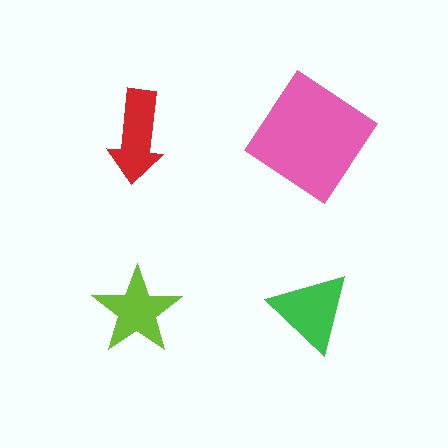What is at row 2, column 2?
A green triangle.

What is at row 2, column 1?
A lime star.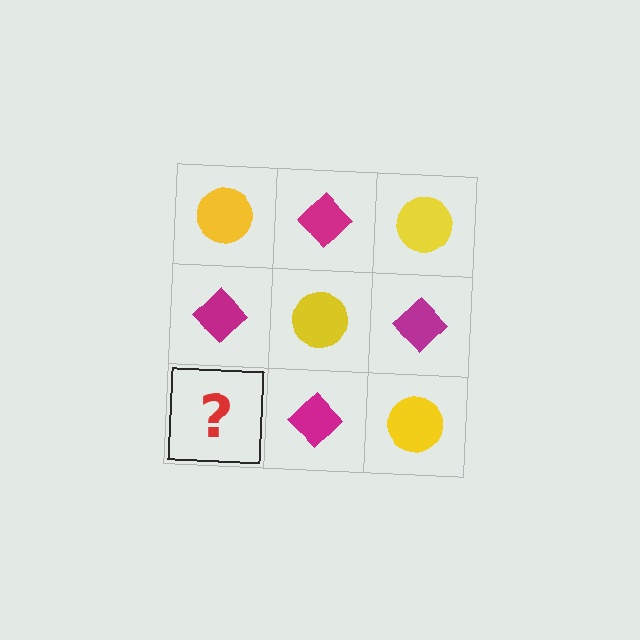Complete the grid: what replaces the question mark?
The question mark should be replaced with a yellow circle.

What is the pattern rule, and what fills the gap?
The rule is that it alternates yellow circle and magenta diamond in a checkerboard pattern. The gap should be filled with a yellow circle.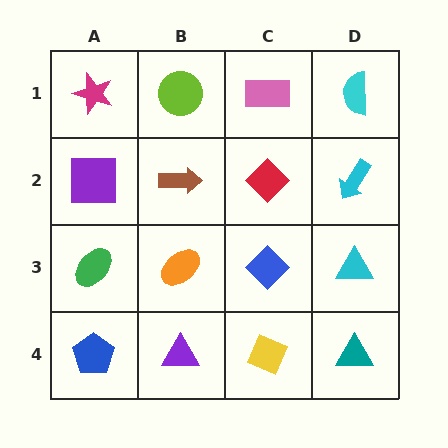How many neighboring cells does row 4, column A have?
2.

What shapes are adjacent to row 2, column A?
A magenta star (row 1, column A), a green ellipse (row 3, column A), a brown arrow (row 2, column B).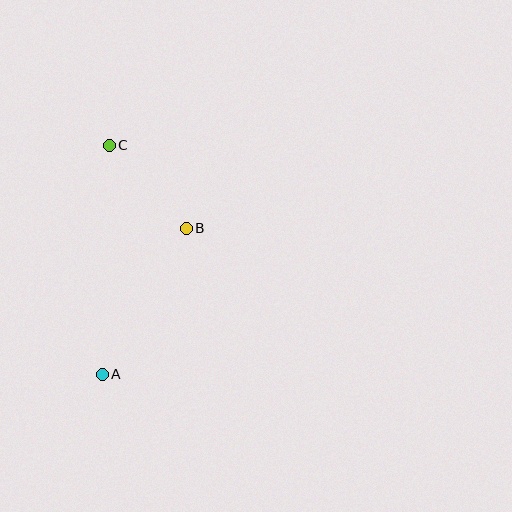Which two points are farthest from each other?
Points A and C are farthest from each other.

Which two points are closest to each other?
Points B and C are closest to each other.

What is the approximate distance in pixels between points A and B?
The distance between A and B is approximately 169 pixels.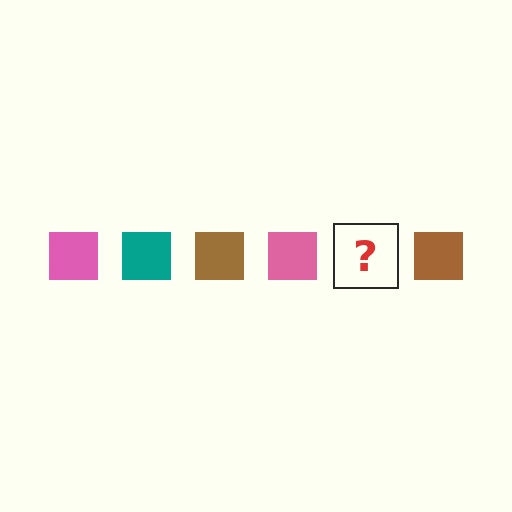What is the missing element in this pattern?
The missing element is a teal square.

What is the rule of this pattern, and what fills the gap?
The rule is that the pattern cycles through pink, teal, brown squares. The gap should be filled with a teal square.